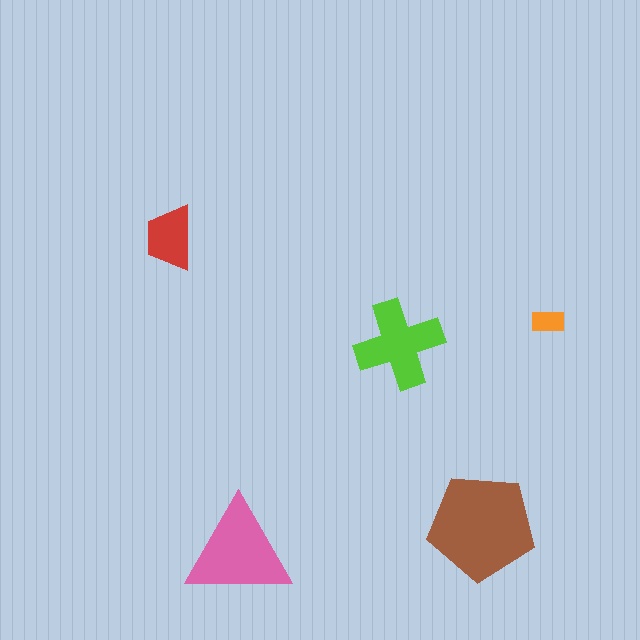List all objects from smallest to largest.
The orange rectangle, the red trapezoid, the lime cross, the pink triangle, the brown pentagon.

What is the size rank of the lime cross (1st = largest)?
3rd.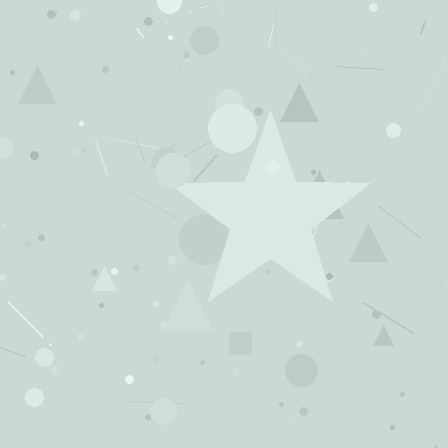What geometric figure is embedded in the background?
A star is embedded in the background.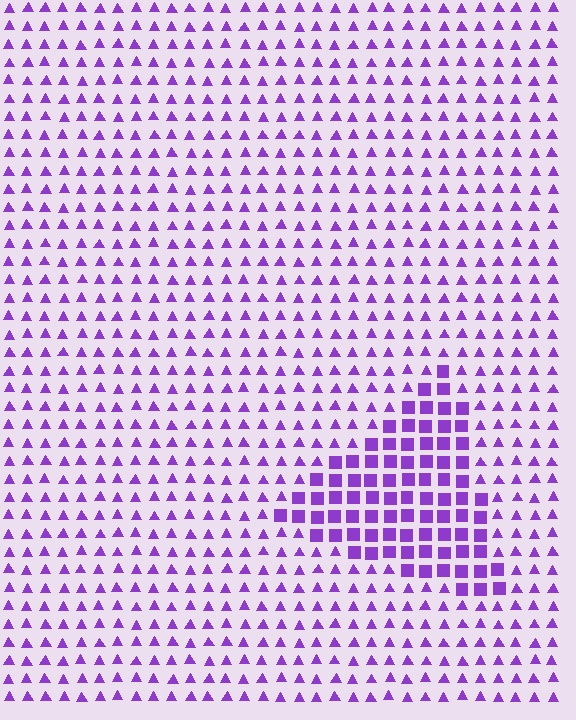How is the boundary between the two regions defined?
The boundary is defined by a change in element shape: squares inside vs. triangles outside. All elements share the same color and spacing.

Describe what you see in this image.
The image is filled with small purple elements arranged in a uniform grid. A triangle-shaped region contains squares, while the surrounding area contains triangles. The boundary is defined purely by the change in element shape.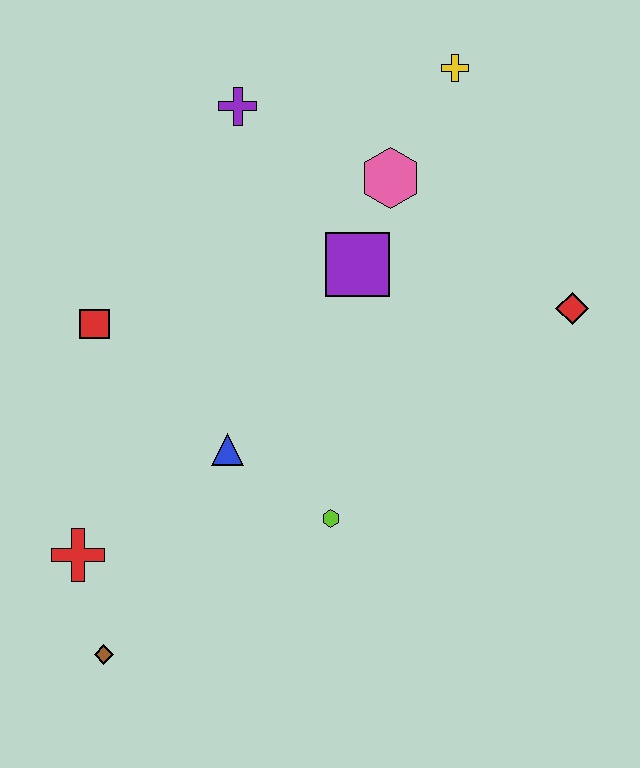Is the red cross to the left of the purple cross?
Yes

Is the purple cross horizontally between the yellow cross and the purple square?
No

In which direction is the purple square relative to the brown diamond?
The purple square is above the brown diamond.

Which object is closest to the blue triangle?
The lime hexagon is closest to the blue triangle.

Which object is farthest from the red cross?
The yellow cross is farthest from the red cross.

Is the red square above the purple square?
No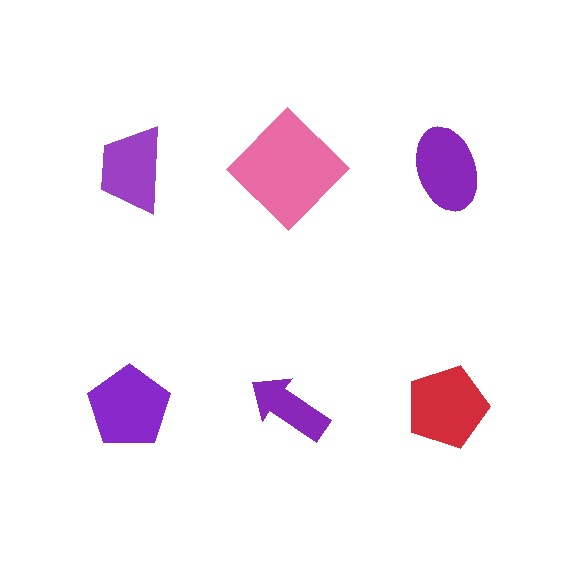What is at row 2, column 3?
A red pentagon.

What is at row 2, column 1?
A purple pentagon.